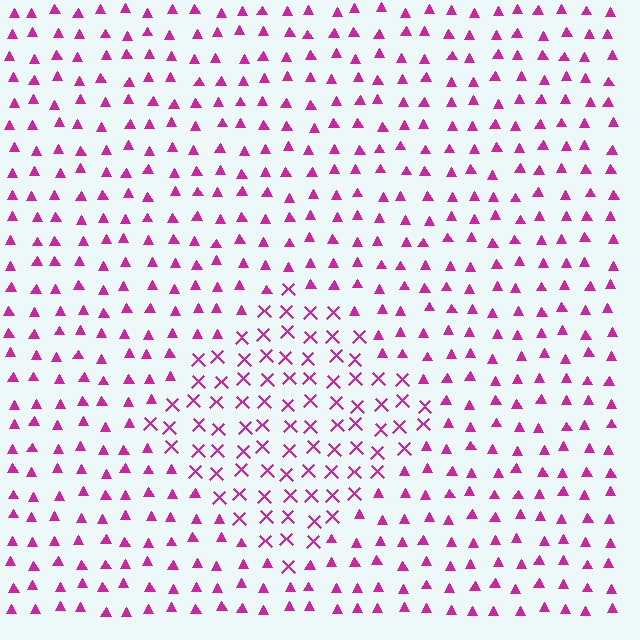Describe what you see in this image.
The image is filled with small magenta elements arranged in a uniform grid. A diamond-shaped region contains X marks, while the surrounding area contains triangles. The boundary is defined purely by the change in element shape.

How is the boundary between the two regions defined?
The boundary is defined by a change in element shape: X marks inside vs. triangles outside. All elements share the same color and spacing.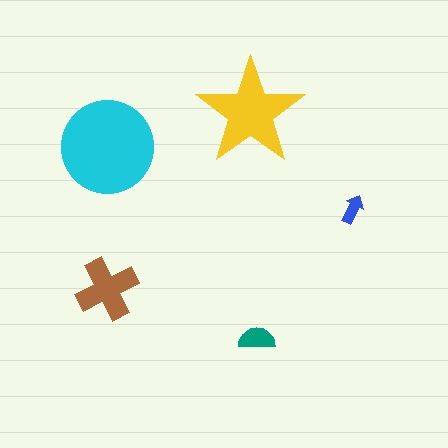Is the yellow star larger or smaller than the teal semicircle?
Larger.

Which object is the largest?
The cyan circle.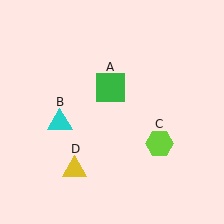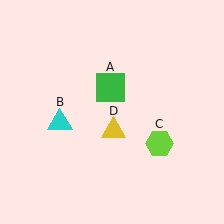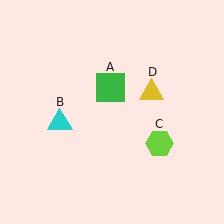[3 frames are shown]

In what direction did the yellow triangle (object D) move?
The yellow triangle (object D) moved up and to the right.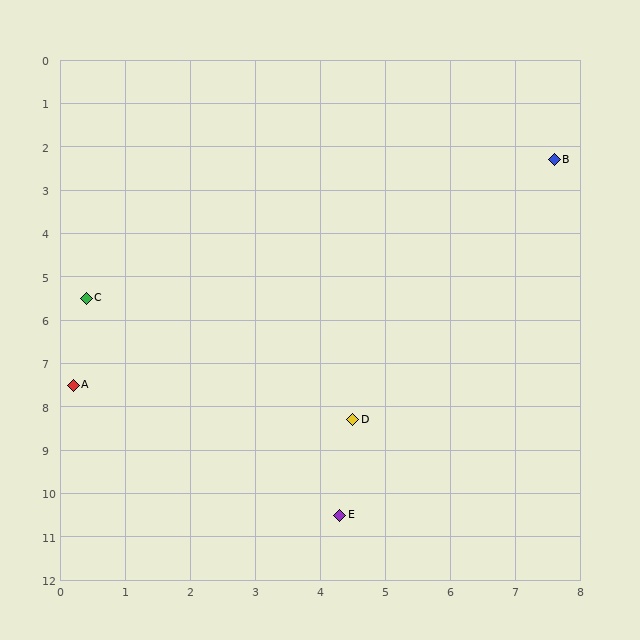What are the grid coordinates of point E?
Point E is at approximately (4.3, 10.5).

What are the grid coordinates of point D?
Point D is at approximately (4.5, 8.3).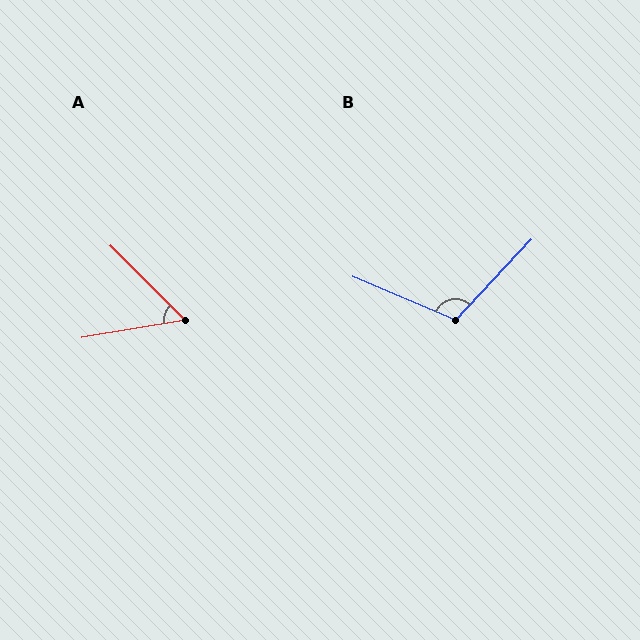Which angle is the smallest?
A, at approximately 55 degrees.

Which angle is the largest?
B, at approximately 110 degrees.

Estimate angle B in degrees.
Approximately 110 degrees.